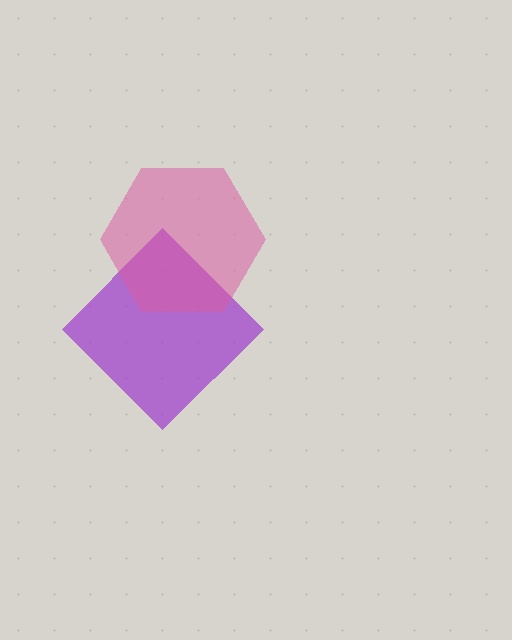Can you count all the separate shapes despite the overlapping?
Yes, there are 2 separate shapes.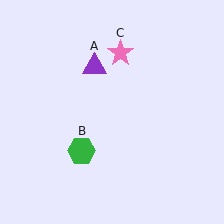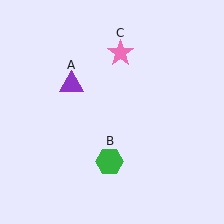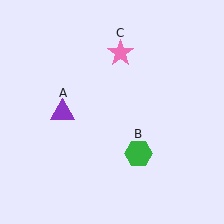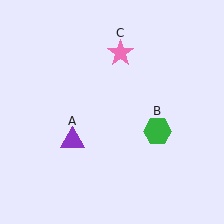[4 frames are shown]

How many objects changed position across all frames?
2 objects changed position: purple triangle (object A), green hexagon (object B).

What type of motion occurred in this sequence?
The purple triangle (object A), green hexagon (object B) rotated counterclockwise around the center of the scene.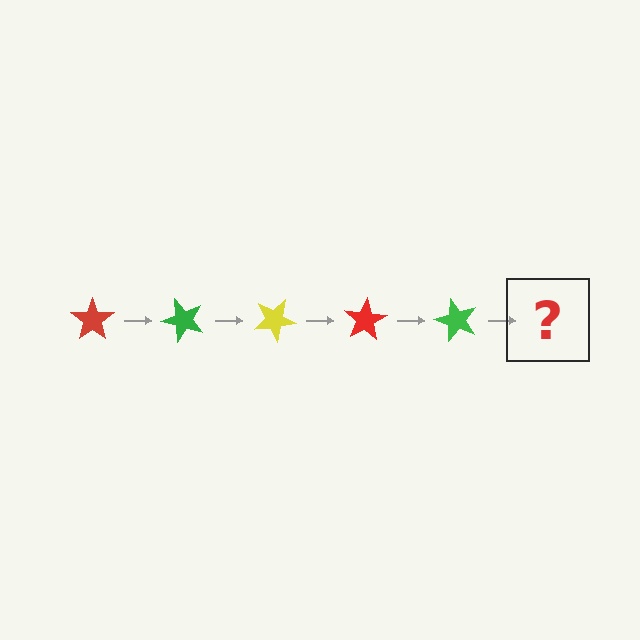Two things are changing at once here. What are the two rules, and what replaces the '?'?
The two rules are that it rotates 50 degrees each step and the color cycles through red, green, and yellow. The '?' should be a yellow star, rotated 250 degrees from the start.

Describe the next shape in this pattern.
It should be a yellow star, rotated 250 degrees from the start.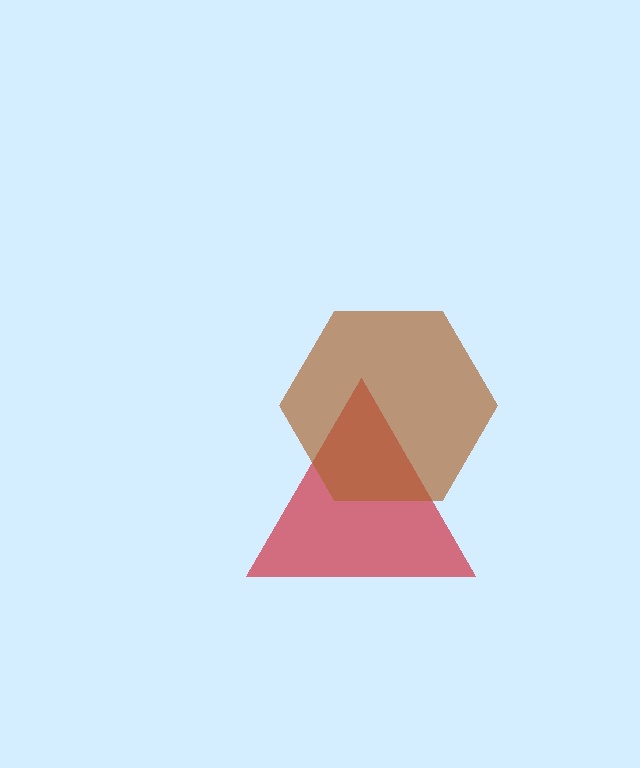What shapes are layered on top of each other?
The layered shapes are: a red triangle, a brown hexagon.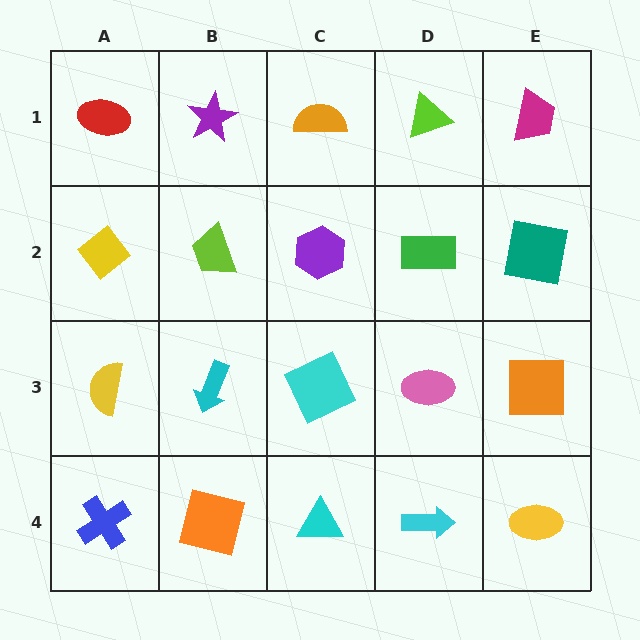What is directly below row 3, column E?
A yellow ellipse.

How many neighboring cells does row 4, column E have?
2.